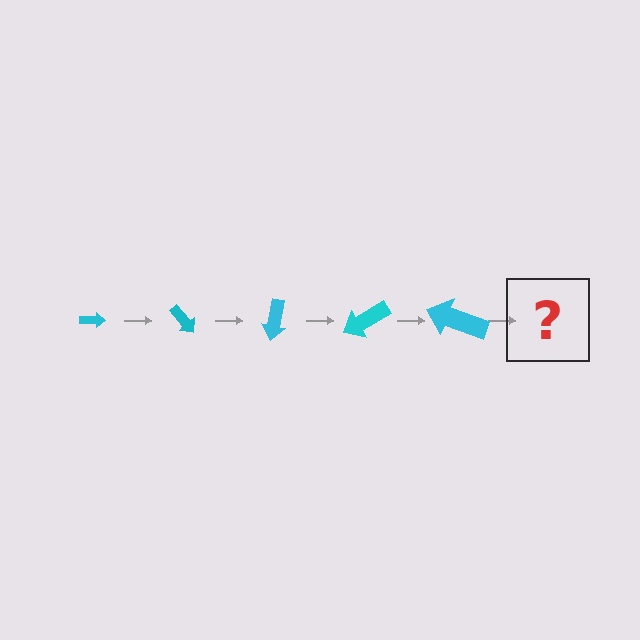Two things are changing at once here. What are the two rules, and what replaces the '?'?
The two rules are that the arrow grows larger each step and it rotates 50 degrees each step. The '?' should be an arrow, larger than the previous one and rotated 250 degrees from the start.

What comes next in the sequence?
The next element should be an arrow, larger than the previous one and rotated 250 degrees from the start.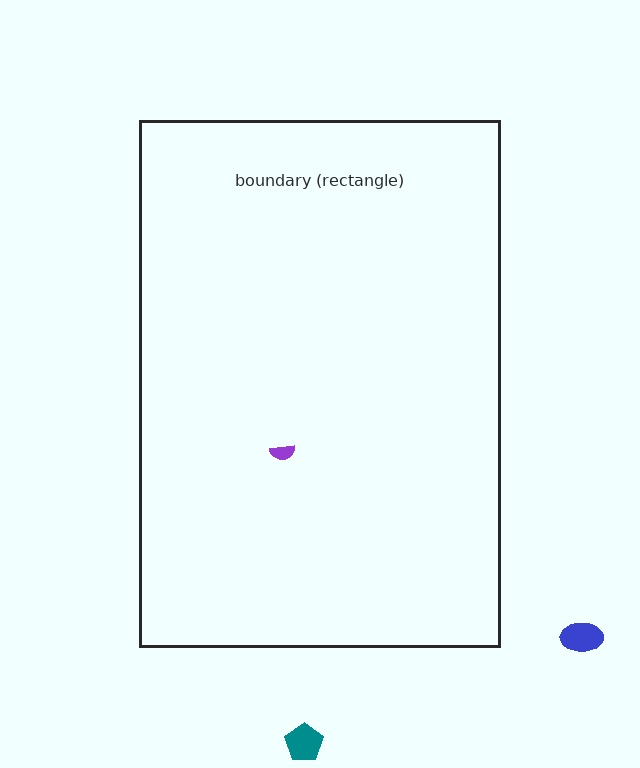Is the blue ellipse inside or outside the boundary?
Outside.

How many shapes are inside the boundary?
1 inside, 2 outside.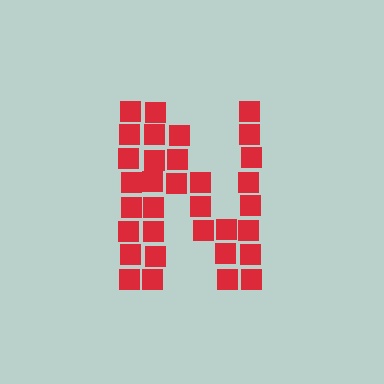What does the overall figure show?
The overall figure shows the letter N.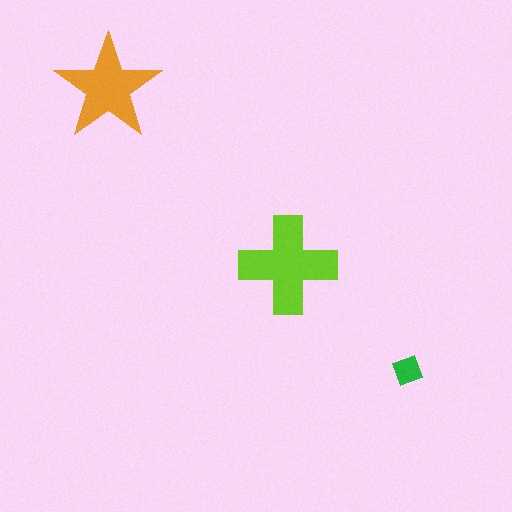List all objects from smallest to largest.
The green diamond, the orange star, the lime cross.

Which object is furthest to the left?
The orange star is leftmost.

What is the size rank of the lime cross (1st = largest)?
1st.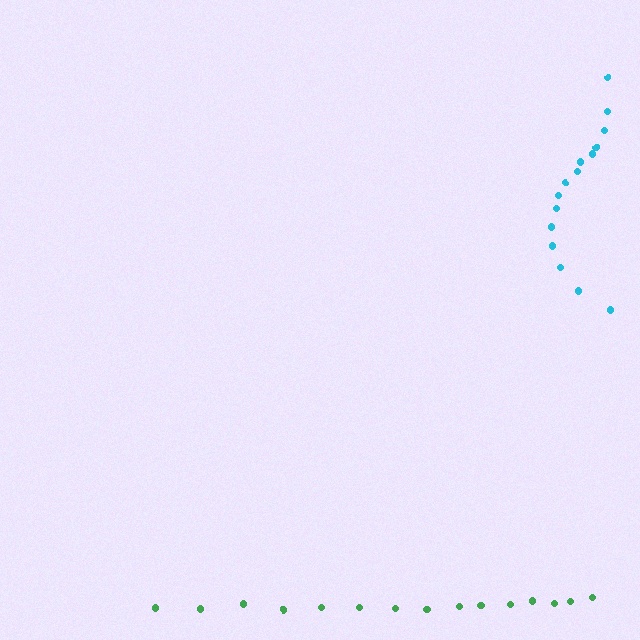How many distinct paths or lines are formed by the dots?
There are 2 distinct paths.